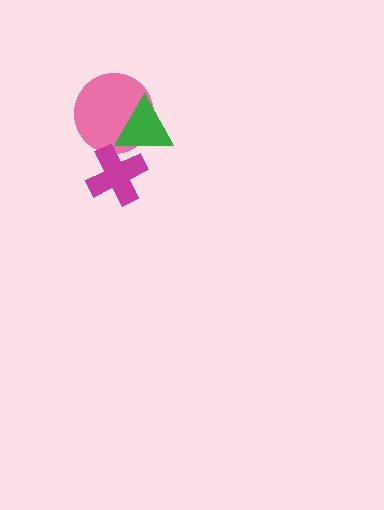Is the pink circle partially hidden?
Yes, it is partially covered by another shape.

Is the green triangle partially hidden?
Yes, it is partially covered by another shape.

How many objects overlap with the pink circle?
2 objects overlap with the pink circle.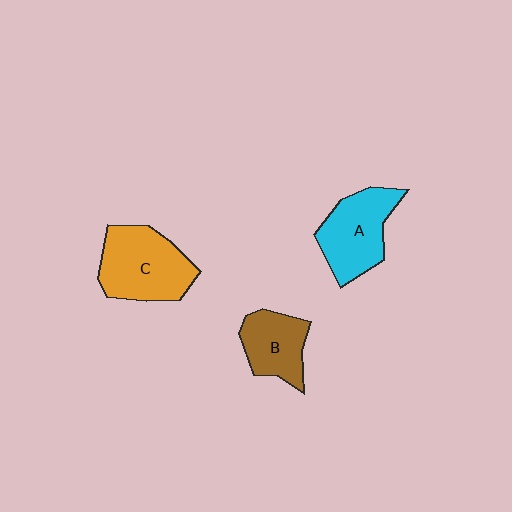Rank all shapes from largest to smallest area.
From largest to smallest: C (orange), A (cyan), B (brown).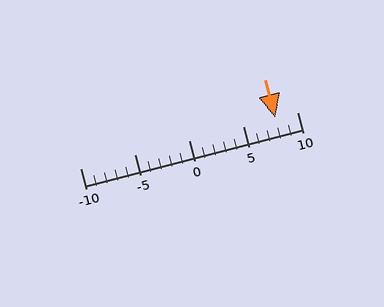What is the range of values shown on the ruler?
The ruler shows values from -10 to 10.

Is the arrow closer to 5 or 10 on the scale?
The arrow is closer to 10.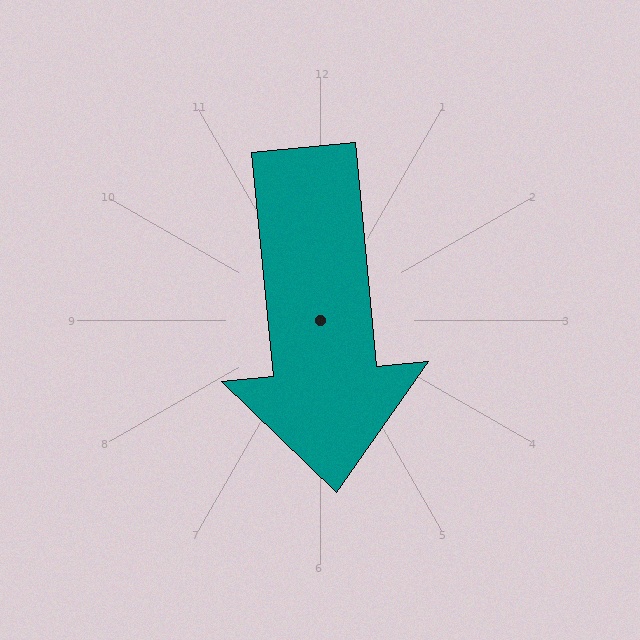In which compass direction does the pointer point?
South.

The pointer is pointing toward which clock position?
Roughly 6 o'clock.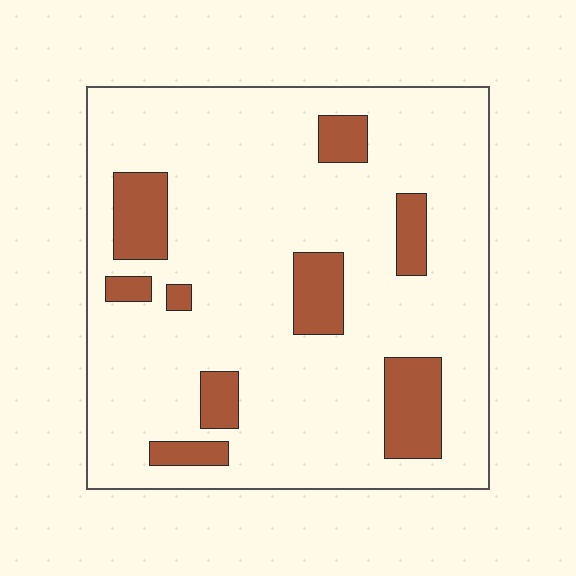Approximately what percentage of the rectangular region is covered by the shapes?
Approximately 15%.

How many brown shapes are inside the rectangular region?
9.